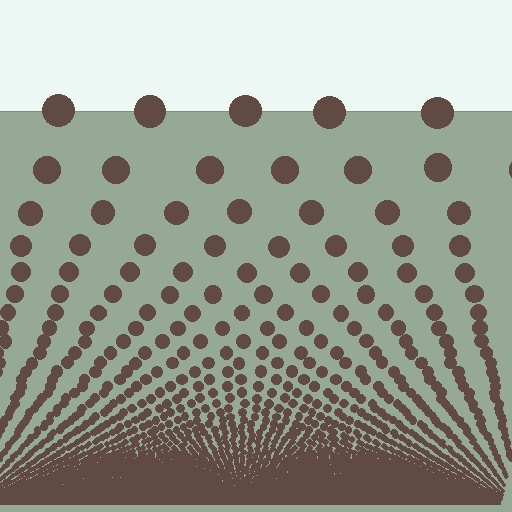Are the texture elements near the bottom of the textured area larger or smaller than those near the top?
Smaller. The gradient is inverted — elements near the bottom are smaller and denser.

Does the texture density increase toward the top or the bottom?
Density increases toward the bottom.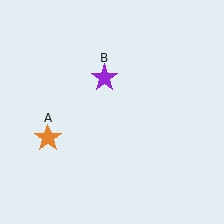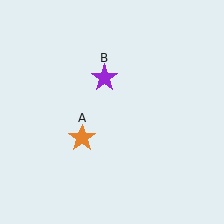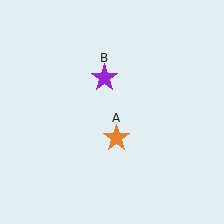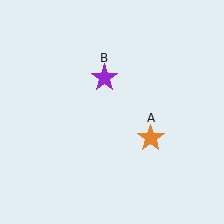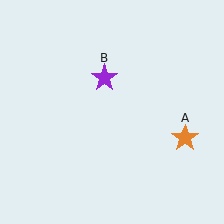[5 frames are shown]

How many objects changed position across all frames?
1 object changed position: orange star (object A).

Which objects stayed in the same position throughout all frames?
Purple star (object B) remained stationary.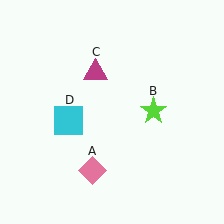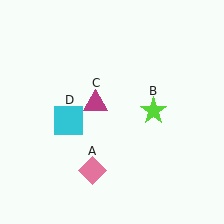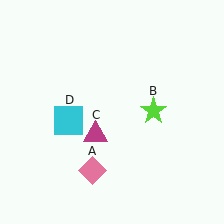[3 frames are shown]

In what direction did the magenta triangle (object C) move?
The magenta triangle (object C) moved down.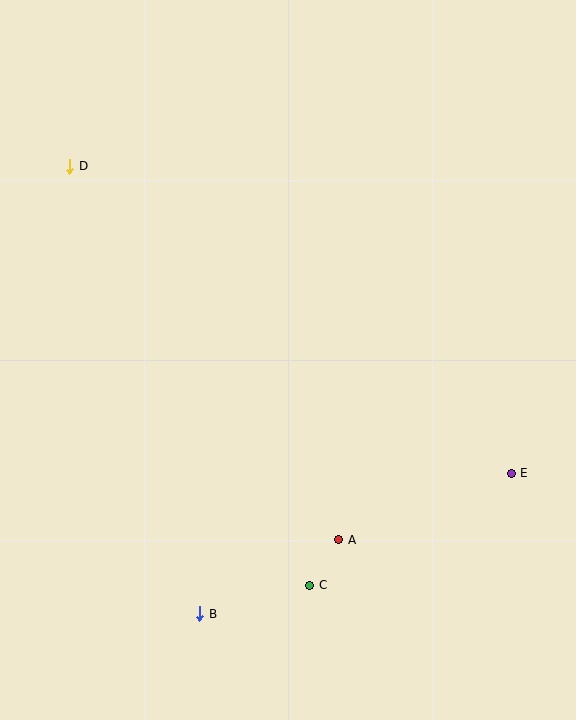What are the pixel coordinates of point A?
Point A is at (339, 540).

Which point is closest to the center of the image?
Point A at (339, 540) is closest to the center.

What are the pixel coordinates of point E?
Point E is at (511, 474).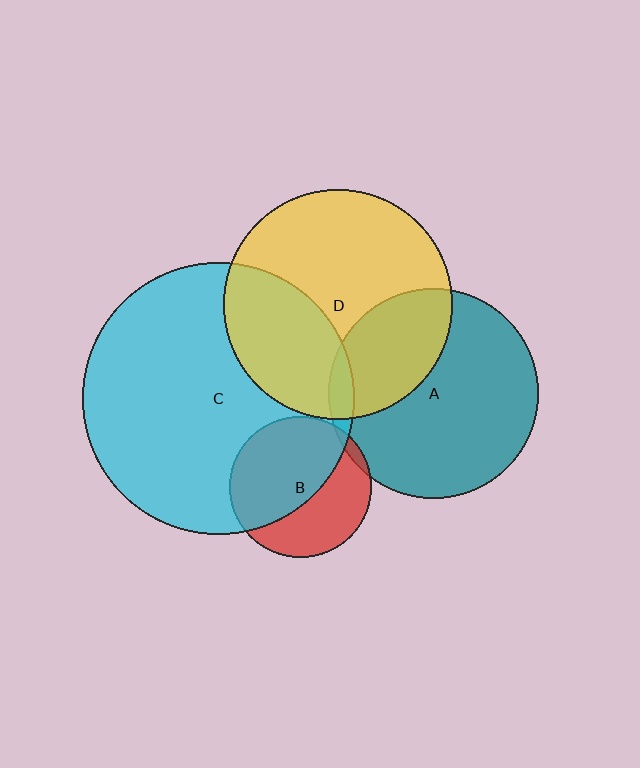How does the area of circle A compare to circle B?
Approximately 2.2 times.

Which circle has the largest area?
Circle C (cyan).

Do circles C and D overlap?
Yes.